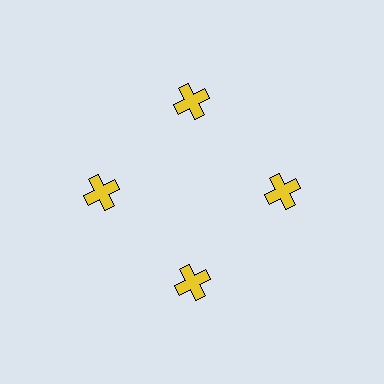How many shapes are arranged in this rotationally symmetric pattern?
There are 4 shapes, arranged in 4 groups of 1.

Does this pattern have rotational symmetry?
Yes, this pattern has 4-fold rotational symmetry. It looks the same after rotating 90 degrees around the center.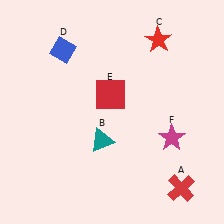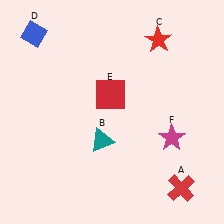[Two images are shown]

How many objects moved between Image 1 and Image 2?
1 object moved between the two images.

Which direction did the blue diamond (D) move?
The blue diamond (D) moved left.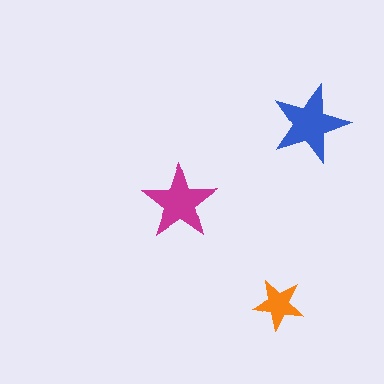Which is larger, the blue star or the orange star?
The blue one.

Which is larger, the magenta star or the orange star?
The magenta one.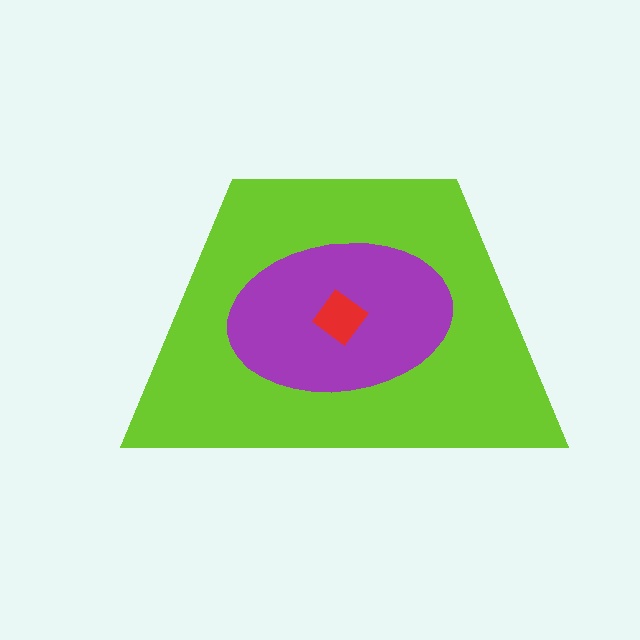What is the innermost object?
The red diamond.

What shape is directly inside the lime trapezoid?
The purple ellipse.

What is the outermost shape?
The lime trapezoid.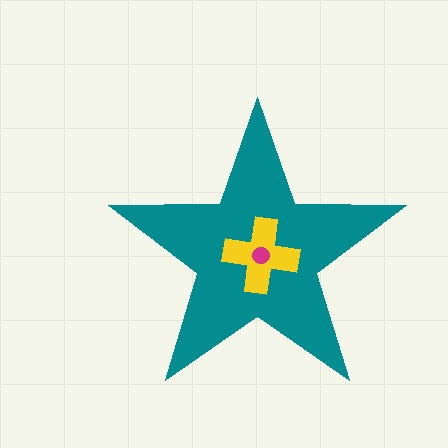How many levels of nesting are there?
3.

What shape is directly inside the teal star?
The yellow cross.